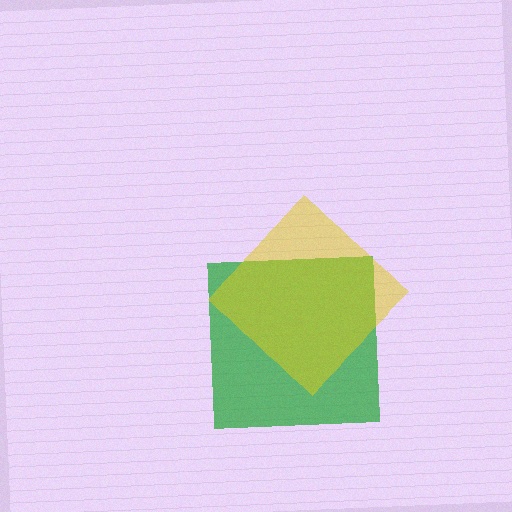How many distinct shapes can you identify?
There are 2 distinct shapes: a green square, a yellow diamond.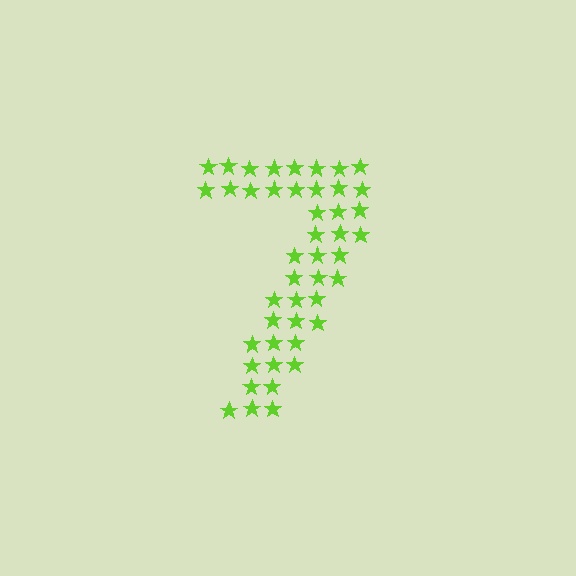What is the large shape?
The large shape is the digit 7.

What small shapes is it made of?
It is made of small stars.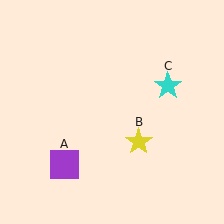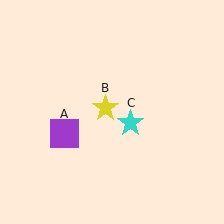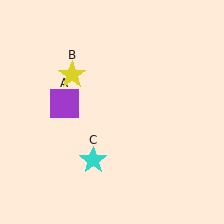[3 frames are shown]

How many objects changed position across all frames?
3 objects changed position: purple square (object A), yellow star (object B), cyan star (object C).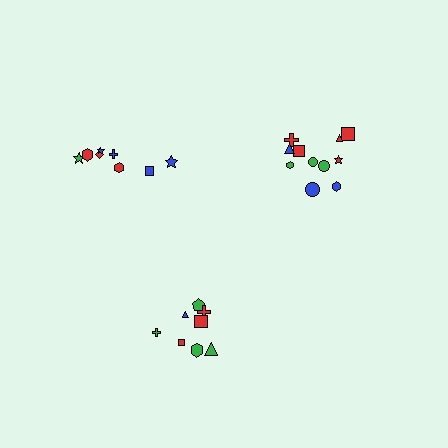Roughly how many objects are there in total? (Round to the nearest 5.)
Roughly 30 objects in total.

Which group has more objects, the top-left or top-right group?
The top-right group.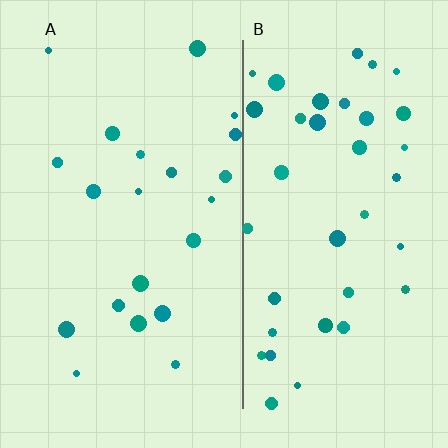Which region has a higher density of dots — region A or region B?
B (the right).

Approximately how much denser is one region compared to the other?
Approximately 1.9× — region B over region A.